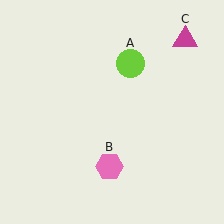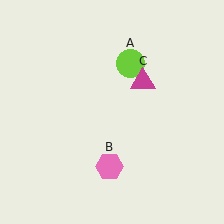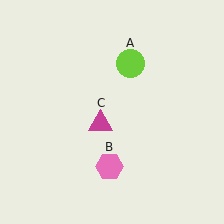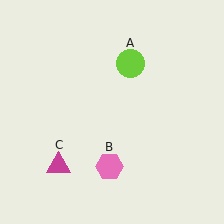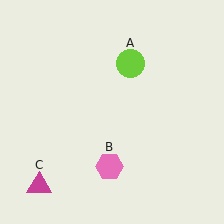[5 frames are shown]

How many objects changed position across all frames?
1 object changed position: magenta triangle (object C).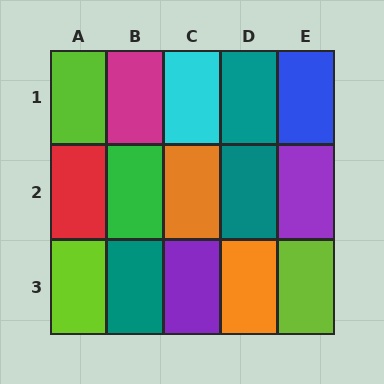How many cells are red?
1 cell is red.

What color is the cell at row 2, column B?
Green.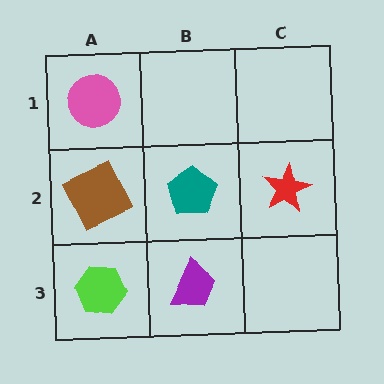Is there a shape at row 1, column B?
No, that cell is empty.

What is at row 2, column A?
A brown square.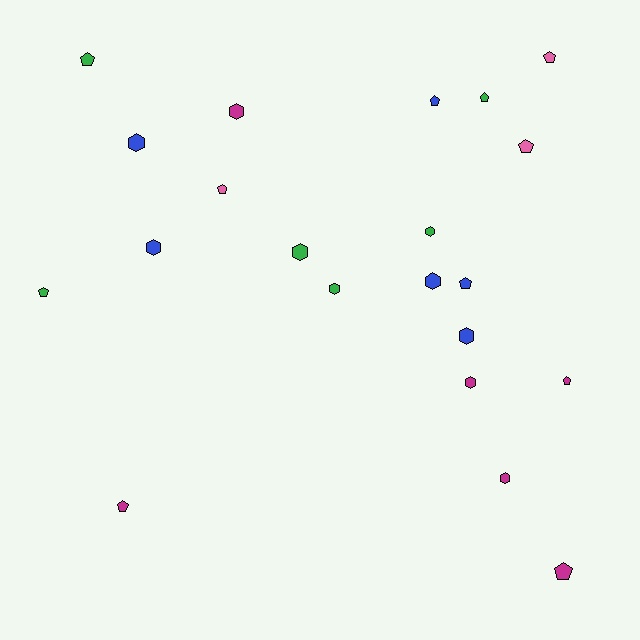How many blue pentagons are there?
There are 2 blue pentagons.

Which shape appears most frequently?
Pentagon, with 11 objects.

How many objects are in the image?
There are 21 objects.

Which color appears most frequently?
Blue, with 6 objects.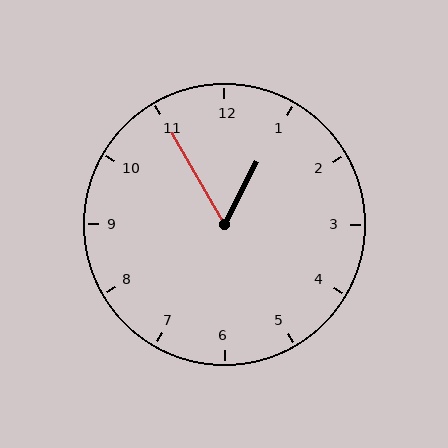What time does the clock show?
12:55.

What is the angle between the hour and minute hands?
Approximately 58 degrees.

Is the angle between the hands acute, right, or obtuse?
It is acute.